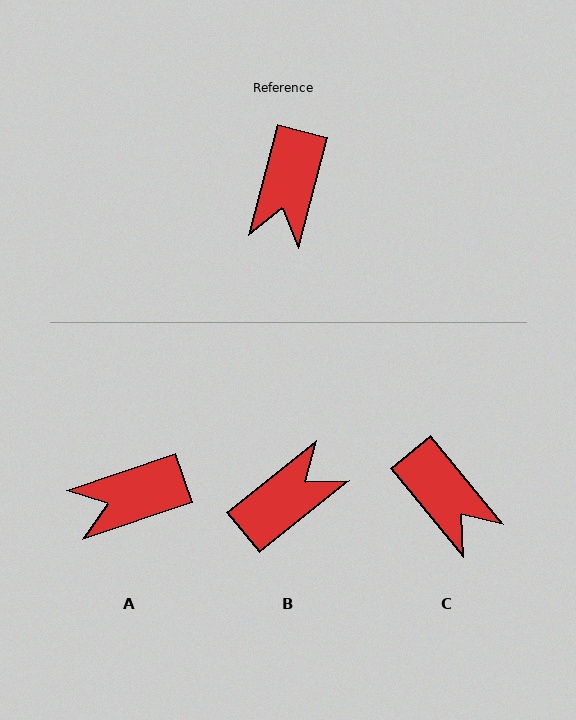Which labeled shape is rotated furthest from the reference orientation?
B, about 144 degrees away.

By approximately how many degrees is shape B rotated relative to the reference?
Approximately 144 degrees counter-clockwise.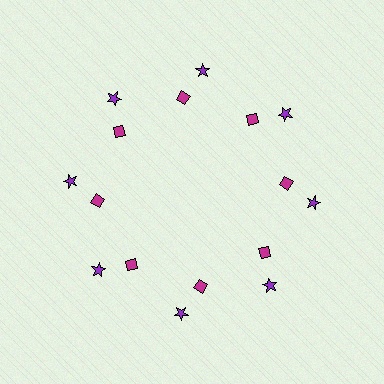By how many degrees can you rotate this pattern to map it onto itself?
The pattern maps onto itself every 45 degrees of rotation.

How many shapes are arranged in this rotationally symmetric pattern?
There are 16 shapes, arranged in 8 groups of 2.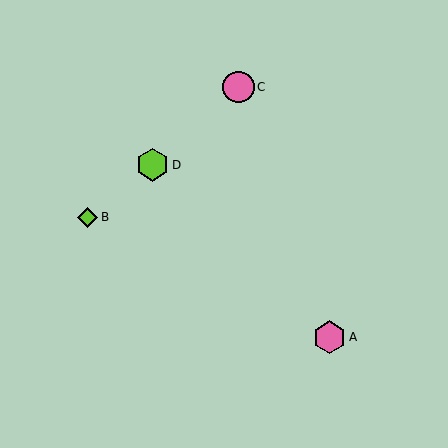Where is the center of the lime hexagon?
The center of the lime hexagon is at (153, 165).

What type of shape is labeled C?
Shape C is a pink circle.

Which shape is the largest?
The pink hexagon (labeled A) is the largest.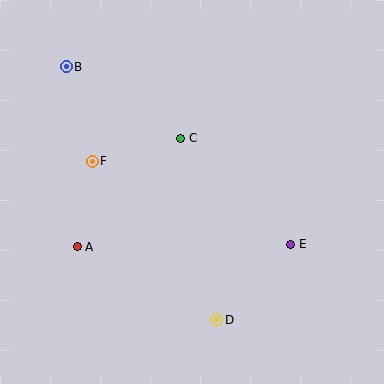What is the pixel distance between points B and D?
The distance between B and D is 294 pixels.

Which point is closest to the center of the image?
Point C at (181, 138) is closest to the center.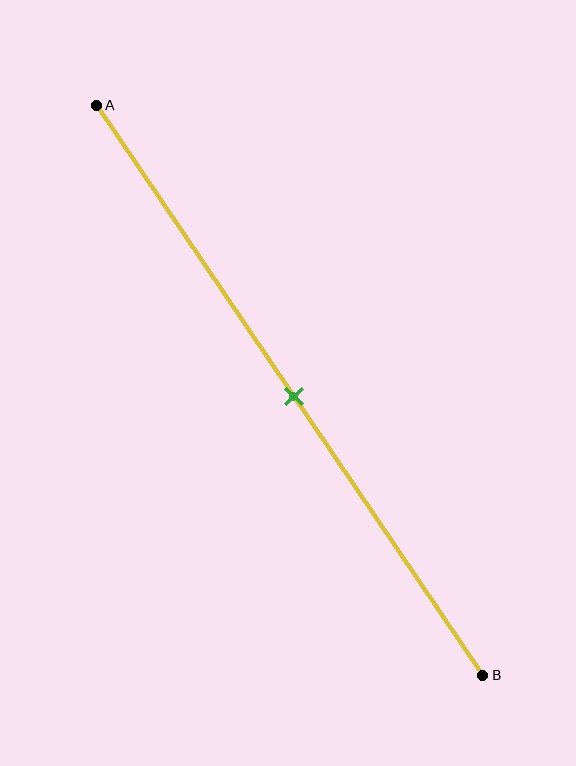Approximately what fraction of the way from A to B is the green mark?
The green mark is approximately 50% of the way from A to B.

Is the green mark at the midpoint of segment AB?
Yes, the mark is approximately at the midpoint.